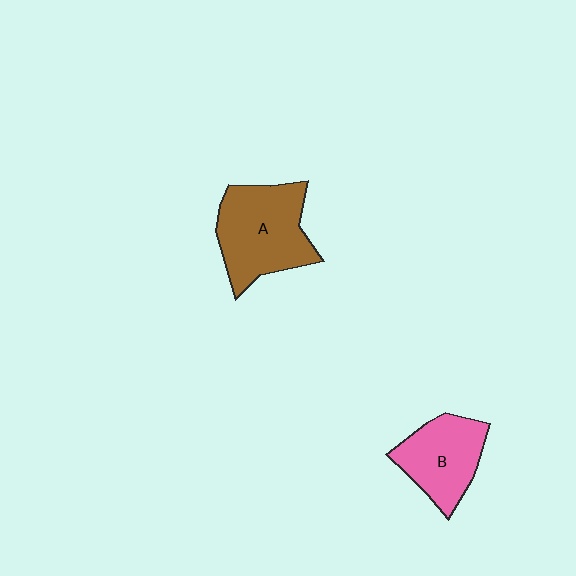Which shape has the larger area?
Shape A (brown).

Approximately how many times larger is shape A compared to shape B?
Approximately 1.3 times.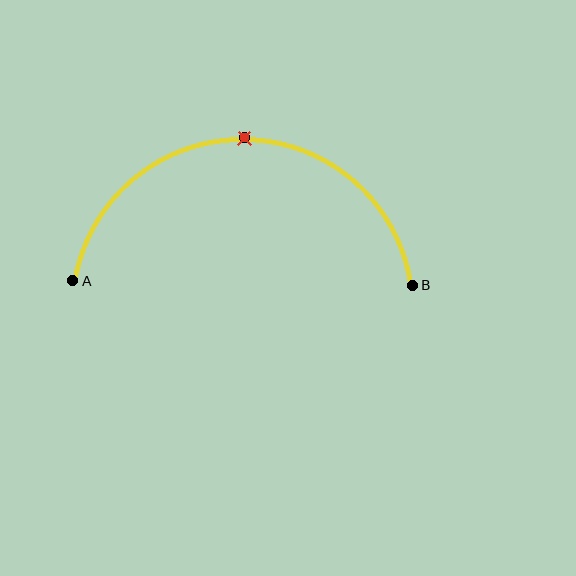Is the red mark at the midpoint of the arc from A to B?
Yes. The red mark lies on the arc at equal arc-length from both A and B — it is the arc midpoint.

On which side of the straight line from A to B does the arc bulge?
The arc bulges above the straight line connecting A and B.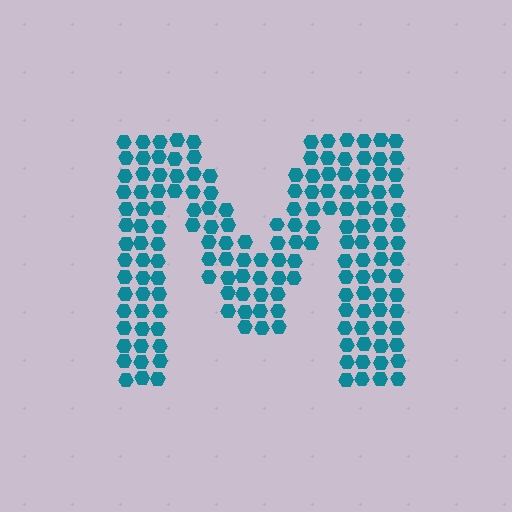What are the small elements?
The small elements are hexagons.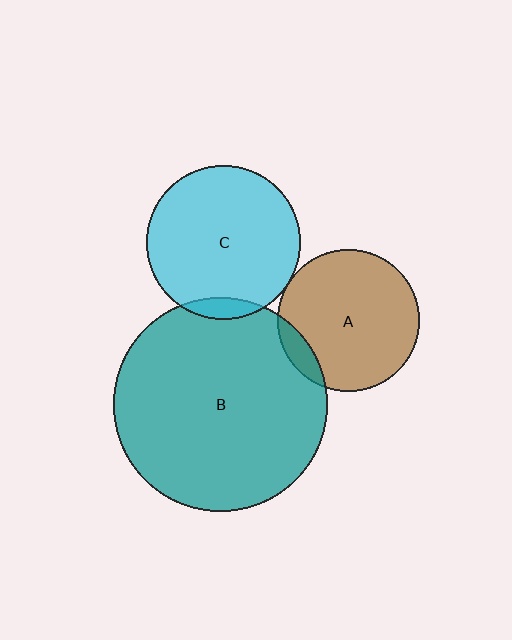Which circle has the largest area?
Circle B (teal).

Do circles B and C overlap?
Yes.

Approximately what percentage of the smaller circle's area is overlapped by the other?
Approximately 5%.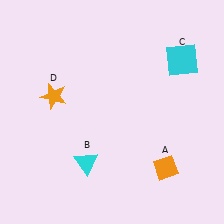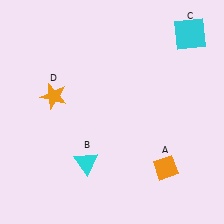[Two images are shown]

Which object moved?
The cyan square (C) moved up.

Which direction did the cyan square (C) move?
The cyan square (C) moved up.